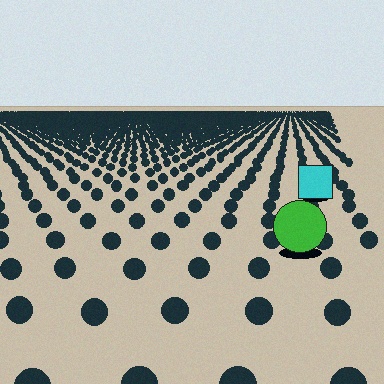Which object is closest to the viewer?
The green circle is closest. The texture marks near it are larger and more spread out.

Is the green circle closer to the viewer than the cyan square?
Yes. The green circle is closer — you can tell from the texture gradient: the ground texture is coarser near it.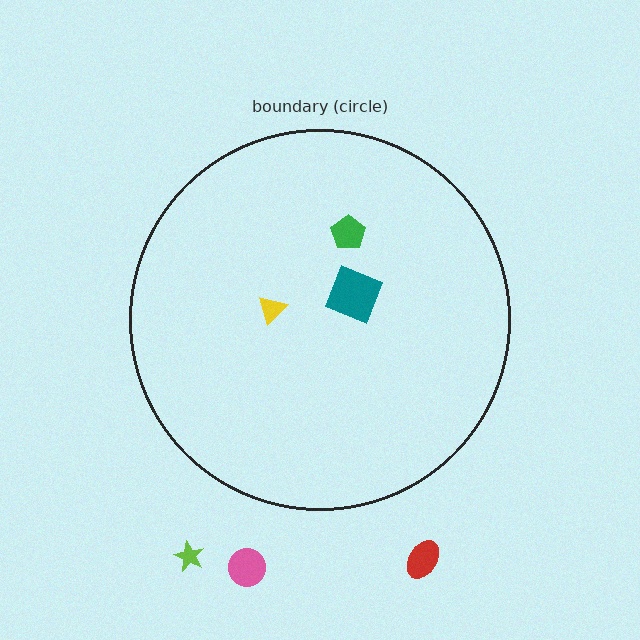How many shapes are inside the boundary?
3 inside, 3 outside.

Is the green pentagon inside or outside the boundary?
Inside.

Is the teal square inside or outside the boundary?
Inside.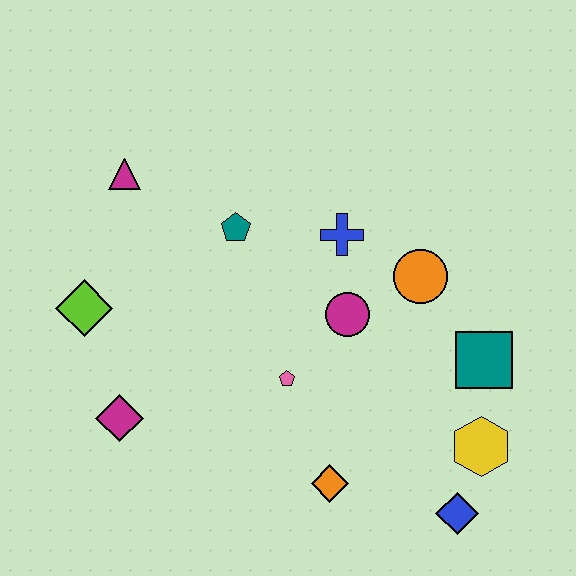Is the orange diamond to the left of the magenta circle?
Yes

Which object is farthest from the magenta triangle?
The blue diamond is farthest from the magenta triangle.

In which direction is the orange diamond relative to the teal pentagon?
The orange diamond is below the teal pentagon.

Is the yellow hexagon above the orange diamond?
Yes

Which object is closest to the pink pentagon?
The magenta circle is closest to the pink pentagon.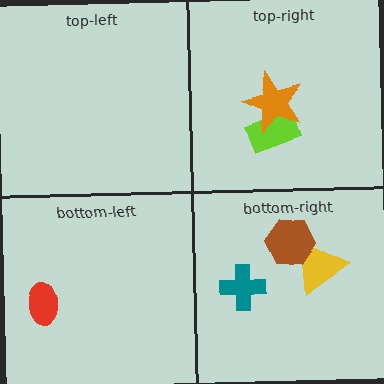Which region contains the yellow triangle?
The bottom-right region.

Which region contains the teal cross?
The bottom-right region.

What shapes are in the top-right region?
The lime rectangle, the orange star.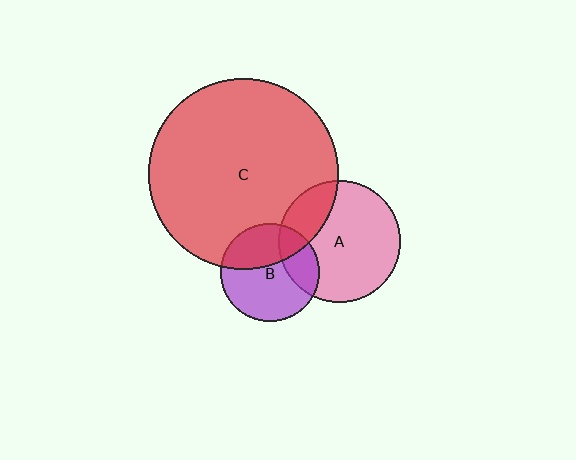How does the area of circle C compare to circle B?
Approximately 3.8 times.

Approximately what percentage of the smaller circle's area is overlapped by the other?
Approximately 25%.